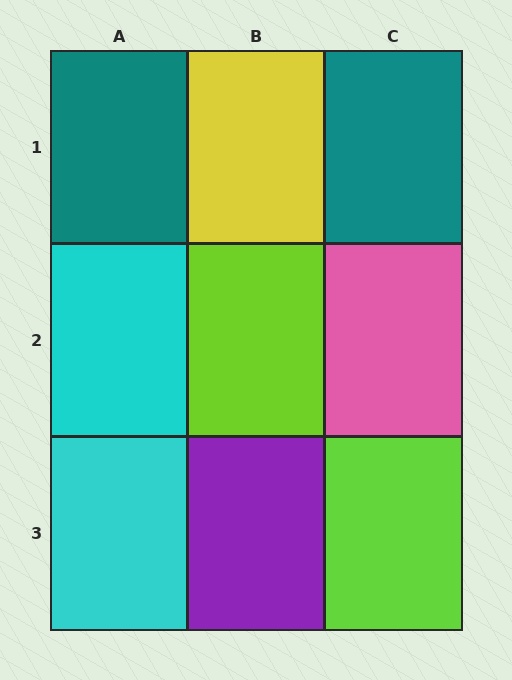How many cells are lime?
2 cells are lime.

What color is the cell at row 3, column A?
Cyan.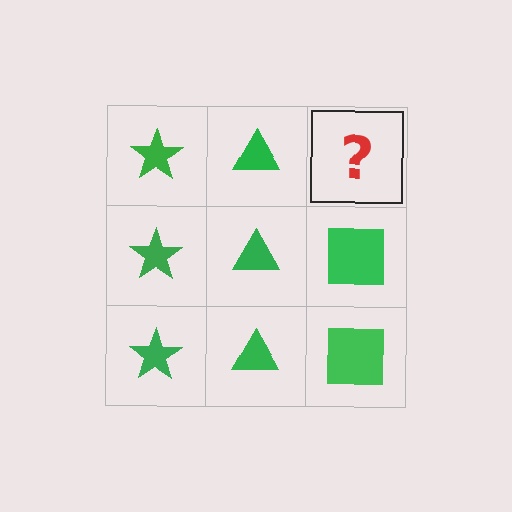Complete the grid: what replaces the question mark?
The question mark should be replaced with a green square.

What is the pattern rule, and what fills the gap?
The rule is that each column has a consistent shape. The gap should be filled with a green square.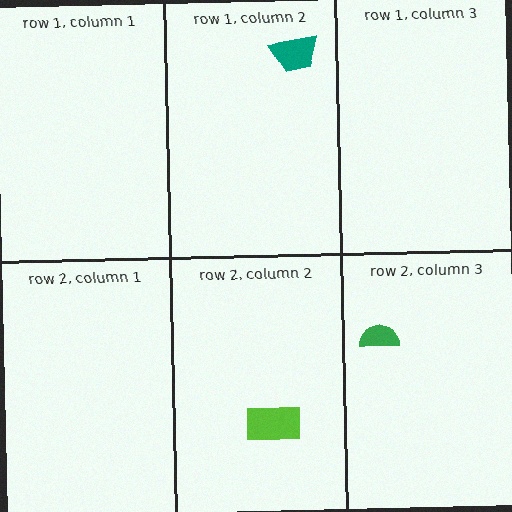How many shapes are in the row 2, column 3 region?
1.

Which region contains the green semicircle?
The row 2, column 3 region.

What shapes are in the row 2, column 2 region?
The lime rectangle.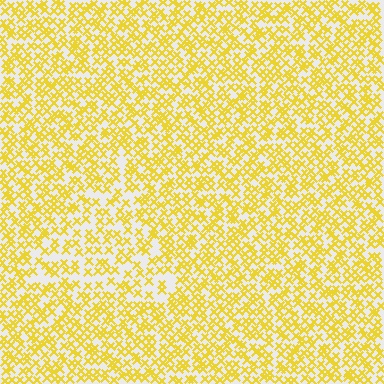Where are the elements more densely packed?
The elements are more densely packed outside the triangle boundary.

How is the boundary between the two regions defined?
The boundary is defined by a change in element density (approximately 1.5x ratio). All elements are the same color, size, and shape.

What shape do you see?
I see a triangle.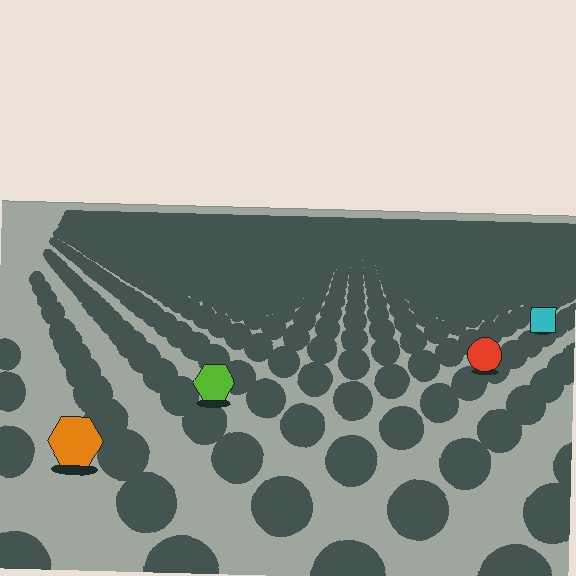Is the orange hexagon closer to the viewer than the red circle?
Yes. The orange hexagon is closer — you can tell from the texture gradient: the ground texture is coarser near it.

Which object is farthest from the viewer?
The cyan square is farthest from the viewer. It appears smaller and the ground texture around it is denser.